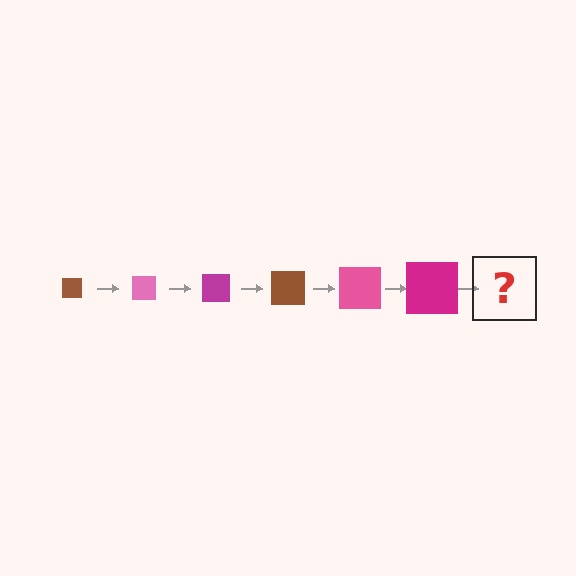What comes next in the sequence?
The next element should be a brown square, larger than the previous one.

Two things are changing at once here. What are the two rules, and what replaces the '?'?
The two rules are that the square grows larger each step and the color cycles through brown, pink, and magenta. The '?' should be a brown square, larger than the previous one.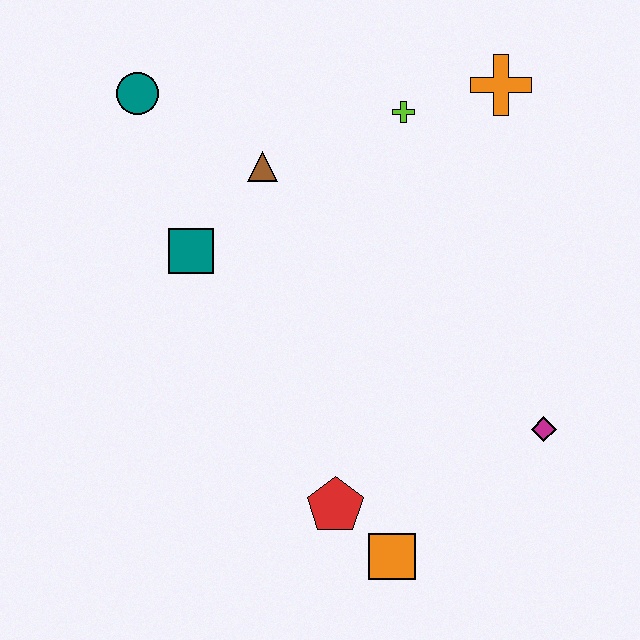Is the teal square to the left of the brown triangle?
Yes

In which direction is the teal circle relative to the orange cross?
The teal circle is to the left of the orange cross.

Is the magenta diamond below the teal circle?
Yes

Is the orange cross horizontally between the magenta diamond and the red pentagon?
Yes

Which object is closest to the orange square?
The red pentagon is closest to the orange square.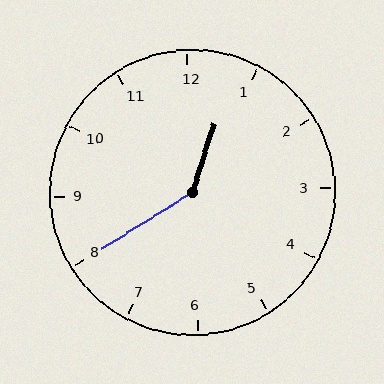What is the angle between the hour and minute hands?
Approximately 140 degrees.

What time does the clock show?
12:40.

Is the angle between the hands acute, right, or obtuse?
It is obtuse.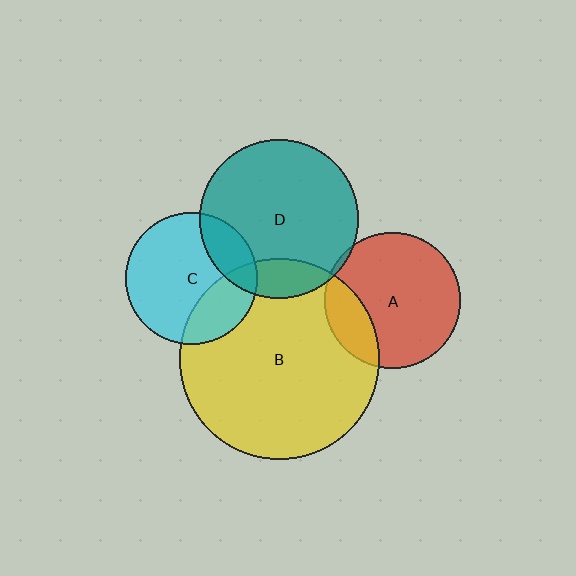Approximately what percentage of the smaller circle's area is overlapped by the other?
Approximately 15%.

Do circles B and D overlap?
Yes.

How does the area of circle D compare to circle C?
Approximately 1.4 times.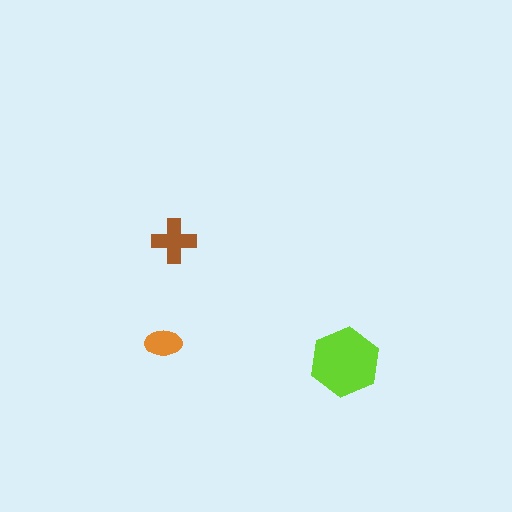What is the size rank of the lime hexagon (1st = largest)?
1st.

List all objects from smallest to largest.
The orange ellipse, the brown cross, the lime hexagon.